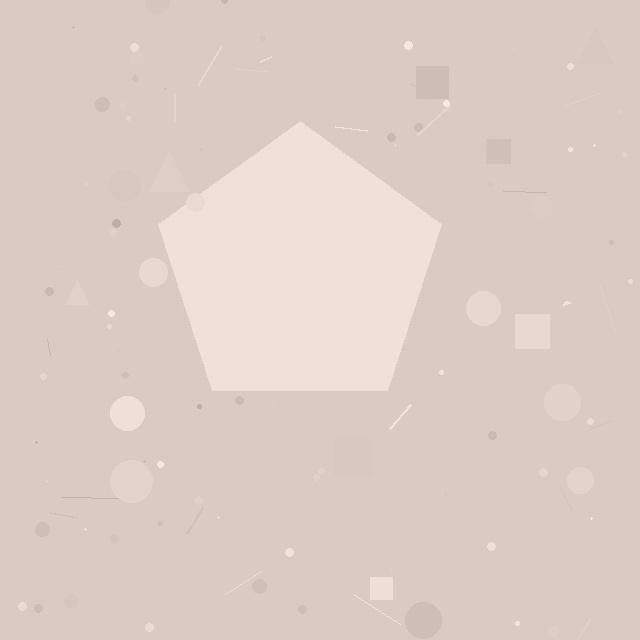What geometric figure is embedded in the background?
A pentagon is embedded in the background.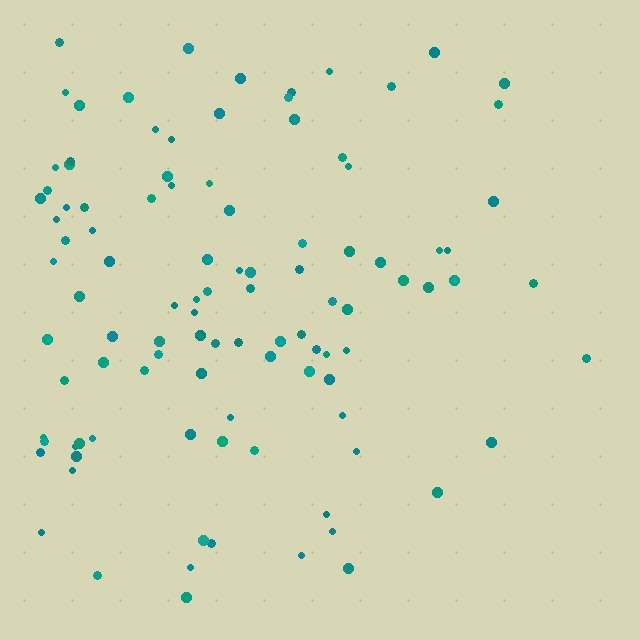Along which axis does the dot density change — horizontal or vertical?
Horizontal.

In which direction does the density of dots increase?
From right to left, with the left side densest.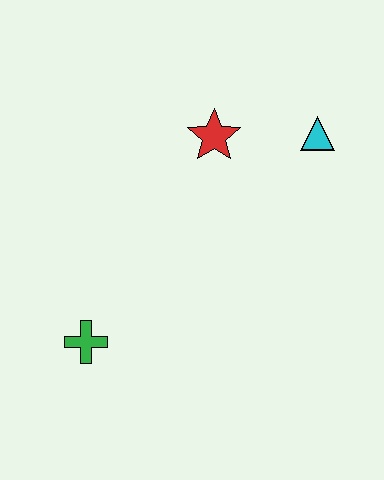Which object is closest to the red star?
The cyan triangle is closest to the red star.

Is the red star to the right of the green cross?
Yes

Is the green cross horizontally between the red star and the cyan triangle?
No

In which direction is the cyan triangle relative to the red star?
The cyan triangle is to the right of the red star.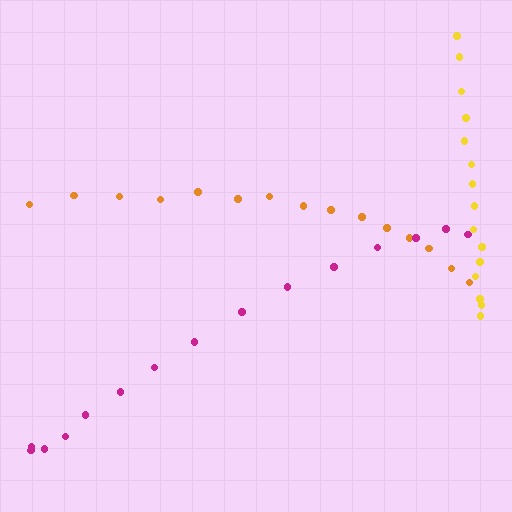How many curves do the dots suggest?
There are 3 distinct paths.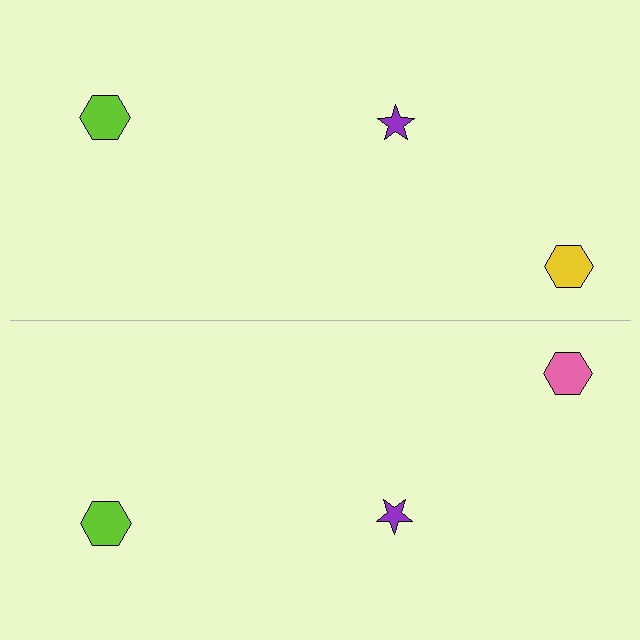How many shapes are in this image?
There are 6 shapes in this image.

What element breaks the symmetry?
The pink hexagon on the bottom side breaks the symmetry — its mirror counterpart is yellow.